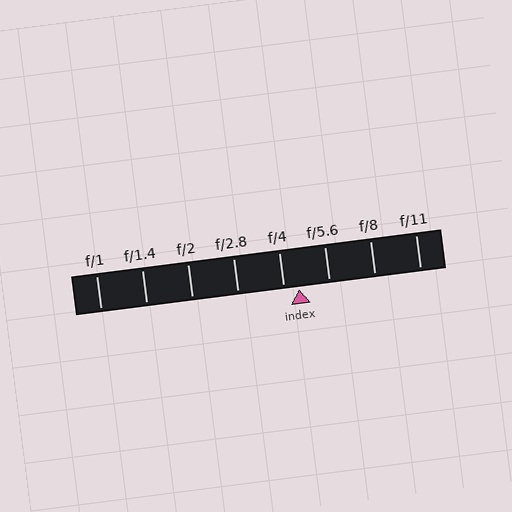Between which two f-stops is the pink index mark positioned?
The index mark is between f/4 and f/5.6.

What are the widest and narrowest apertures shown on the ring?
The widest aperture shown is f/1 and the narrowest is f/11.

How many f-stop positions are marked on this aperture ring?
There are 8 f-stop positions marked.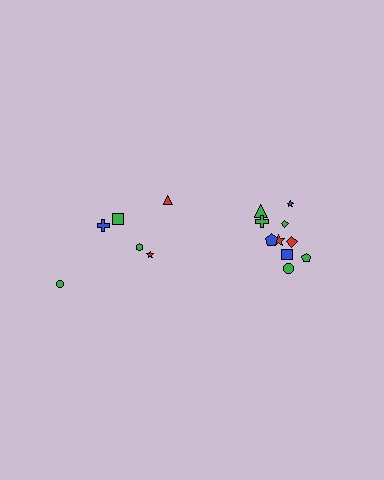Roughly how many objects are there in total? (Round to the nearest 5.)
Roughly 15 objects in total.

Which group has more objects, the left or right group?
The right group.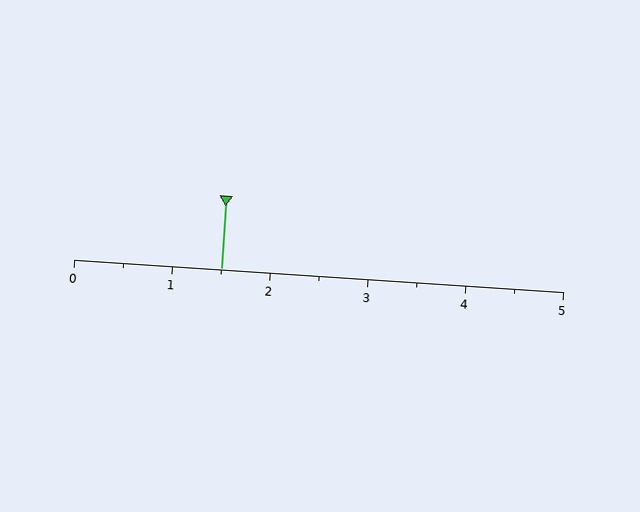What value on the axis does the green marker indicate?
The marker indicates approximately 1.5.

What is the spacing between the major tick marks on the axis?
The major ticks are spaced 1 apart.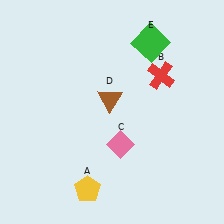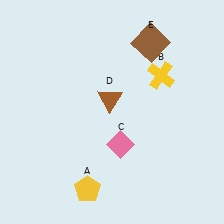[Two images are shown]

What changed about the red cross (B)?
In Image 1, B is red. In Image 2, it changed to yellow.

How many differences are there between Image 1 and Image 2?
There are 2 differences between the two images.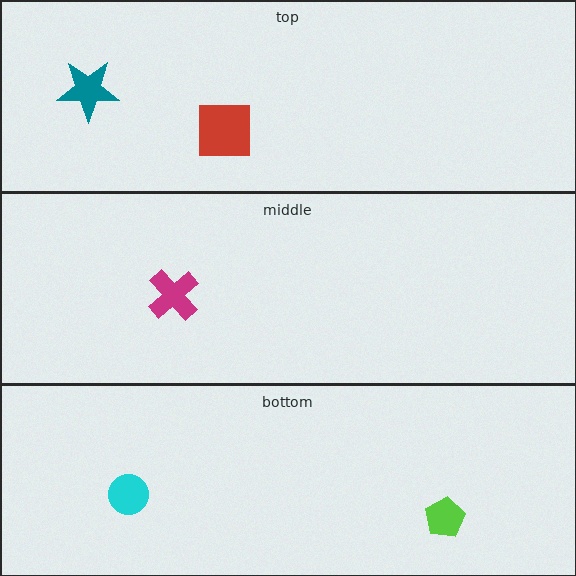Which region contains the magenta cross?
The middle region.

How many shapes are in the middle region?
1.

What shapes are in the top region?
The red square, the teal star.